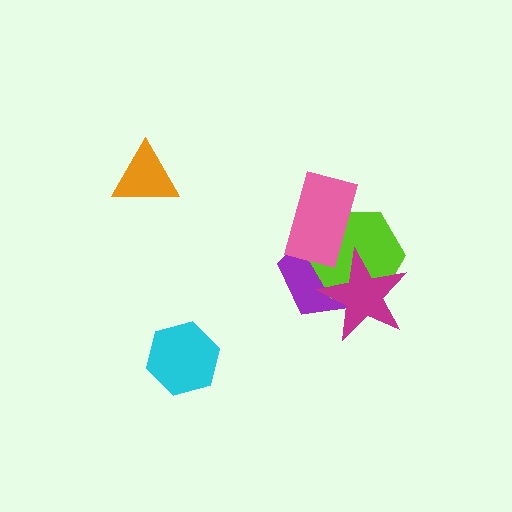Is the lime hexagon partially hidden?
Yes, it is partially covered by another shape.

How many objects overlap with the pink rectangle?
2 objects overlap with the pink rectangle.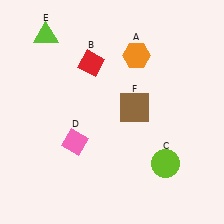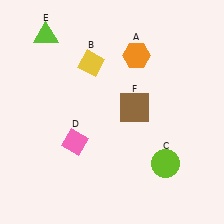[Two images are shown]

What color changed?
The diamond (B) changed from red in Image 1 to yellow in Image 2.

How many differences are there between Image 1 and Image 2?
There is 1 difference between the two images.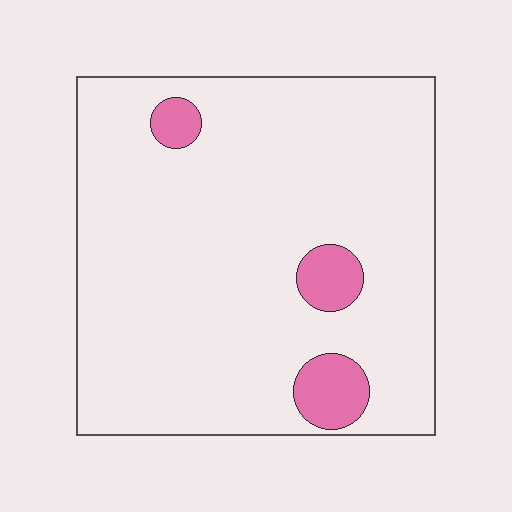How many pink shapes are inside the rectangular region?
3.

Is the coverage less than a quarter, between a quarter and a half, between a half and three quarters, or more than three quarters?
Less than a quarter.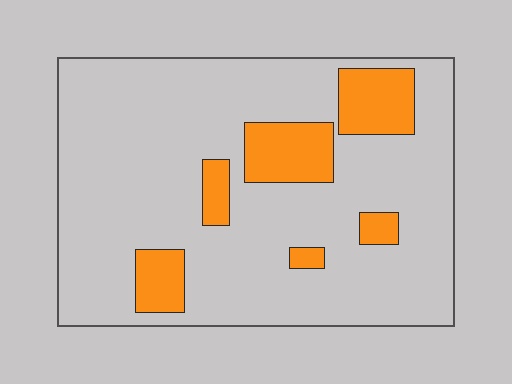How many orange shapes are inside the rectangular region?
6.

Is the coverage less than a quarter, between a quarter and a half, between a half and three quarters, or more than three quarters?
Less than a quarter.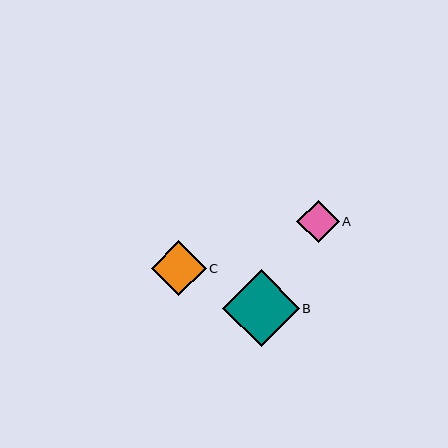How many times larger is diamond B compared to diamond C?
Diamond B is approximately 1.4 times the size of diamond C.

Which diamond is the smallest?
Diamond A is the smallest with a size of approximately 43 pixels.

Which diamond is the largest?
Diamond B is the largest with a size of approximately 77 pixels.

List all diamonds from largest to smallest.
From largest to smallest: B, C, A.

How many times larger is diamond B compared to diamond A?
Diamond B is approximately 1.8 times the size of diamond A.